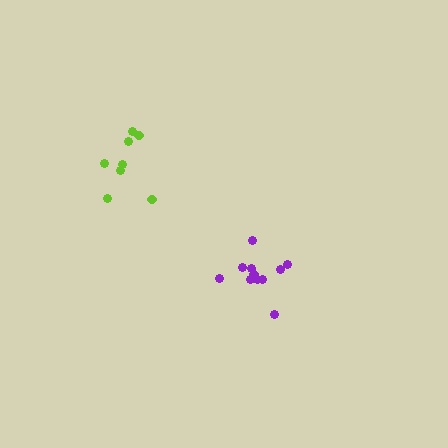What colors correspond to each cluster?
The clusters are colored: purple, lime.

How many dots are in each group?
Group 1: 11 dots, Group 2: 8 dots (19 total).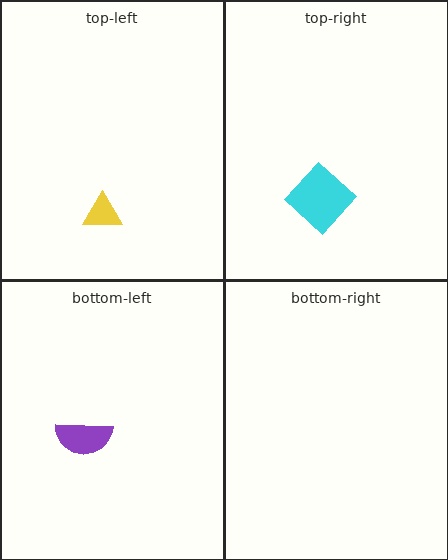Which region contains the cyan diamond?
The top-right region.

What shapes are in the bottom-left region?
The purple semicircle.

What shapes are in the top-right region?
The cyan diamond.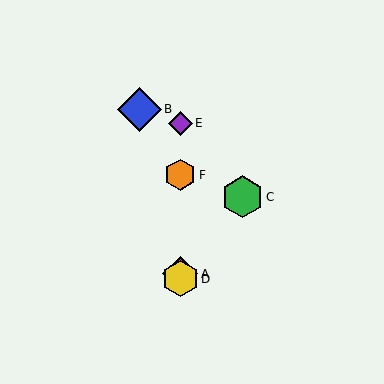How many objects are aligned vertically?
4 objects (A, D, E, F) are aligned vertically.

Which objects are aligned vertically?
Objects A, D, E, F are aligned vertically.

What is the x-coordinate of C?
Object C is at x≈242.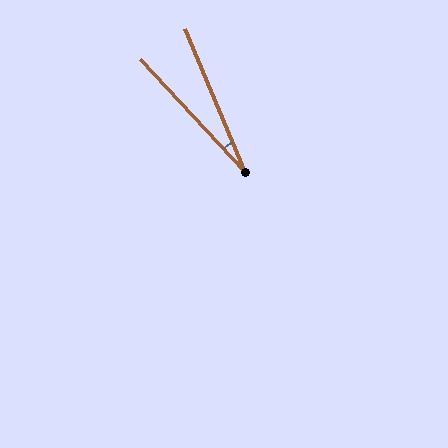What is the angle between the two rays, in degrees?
Approximately 20 degrees.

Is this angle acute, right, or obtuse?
It is acute.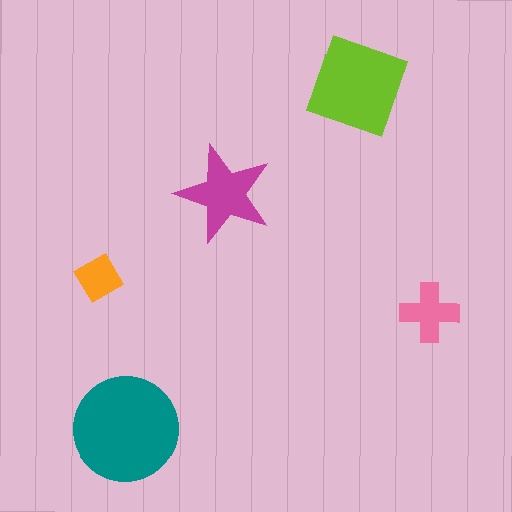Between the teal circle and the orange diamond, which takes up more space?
The teal circle.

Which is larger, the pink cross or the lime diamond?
The lime diamond.